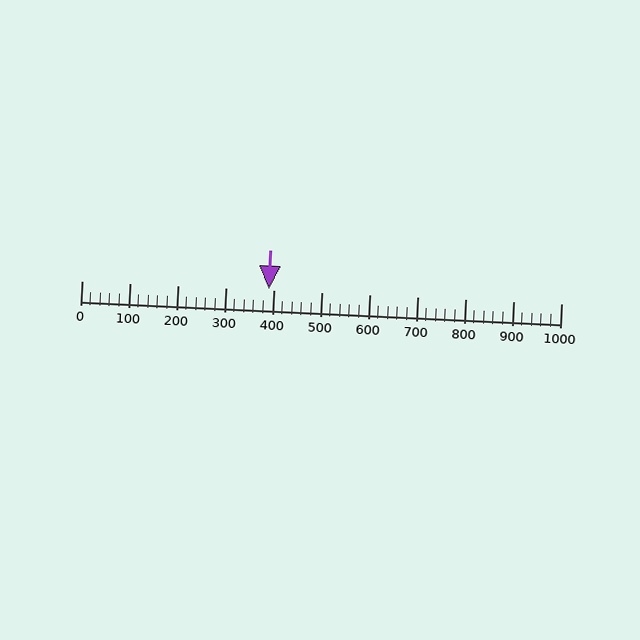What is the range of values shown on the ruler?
The ruler shows values from 0 to 1000.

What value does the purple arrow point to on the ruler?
The purple arrow points to approximately 390.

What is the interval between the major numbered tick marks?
The major tick marks are spaced 100 units apart.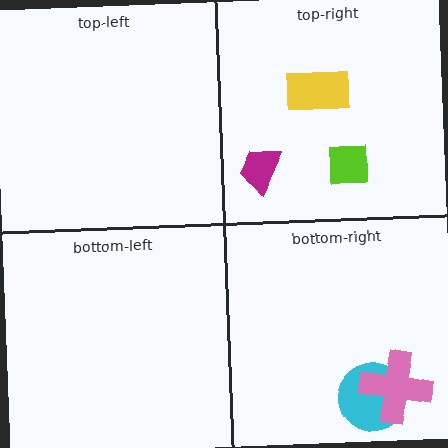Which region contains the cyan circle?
The bottom-right region.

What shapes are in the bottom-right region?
The cyan circle, the pink cross.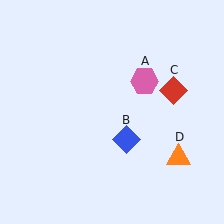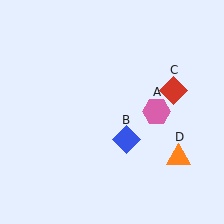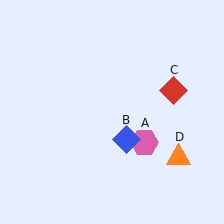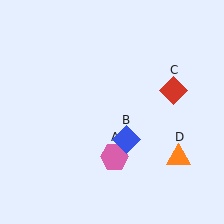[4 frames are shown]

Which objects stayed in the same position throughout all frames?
Blue diamond (object B) and red diamond (object C) and orange triangle (object D) remained stationary.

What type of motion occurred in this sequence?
The pink hexagon (object A) rotated clockwise around the center of the scene.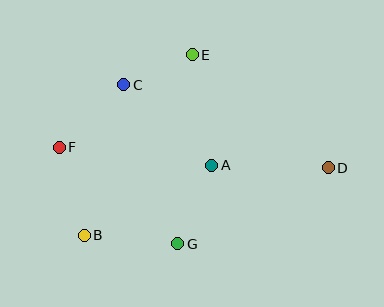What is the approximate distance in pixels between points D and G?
The distance between D and G is approximately 169 pixels.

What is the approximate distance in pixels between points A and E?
The distance between A and E is approximately 112 pixels.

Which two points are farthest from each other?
Points D and F are farthest from each other.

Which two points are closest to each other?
Points C and E are closest to each other.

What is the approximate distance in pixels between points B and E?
The distance between B and E is approximately 211 pixels.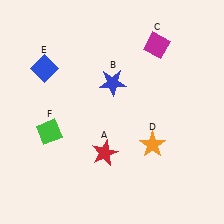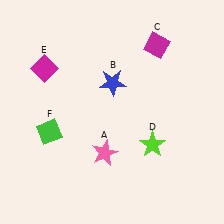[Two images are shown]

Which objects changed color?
A changed from red to pink. D changed from orange to lime. E changed from blue to magenta.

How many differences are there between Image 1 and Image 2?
There are 3 differences between the two images.